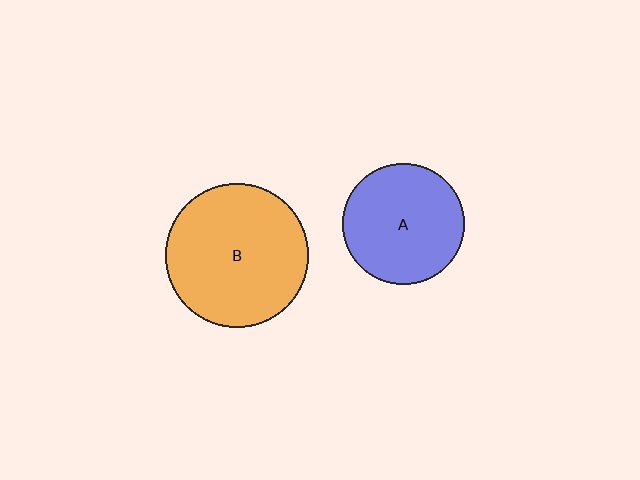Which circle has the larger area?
Circle B (orange).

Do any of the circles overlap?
No, none of the circles overlap.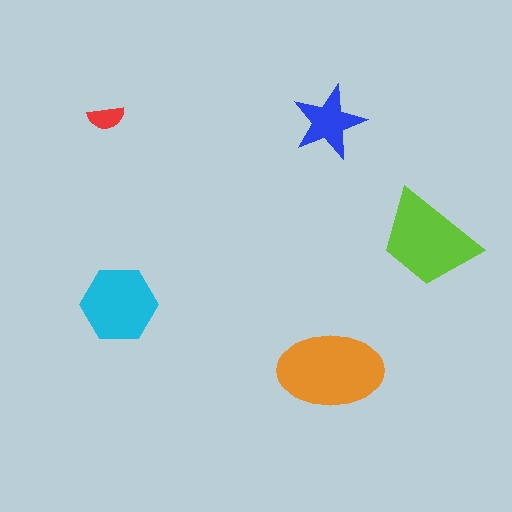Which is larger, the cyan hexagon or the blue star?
The cyan hexagon.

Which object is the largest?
The orange ellipse.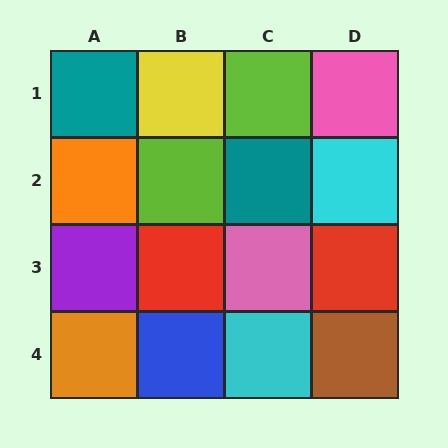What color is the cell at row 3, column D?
Red.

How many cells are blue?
1 cell is blue.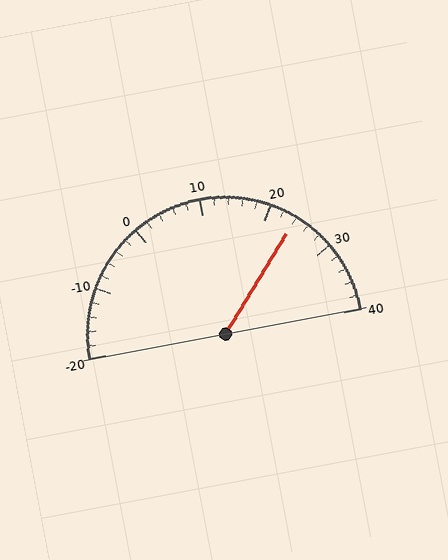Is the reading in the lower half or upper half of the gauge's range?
The reading is in the upper half of the range (-20 to 40).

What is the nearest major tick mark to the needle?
The nearest major tick mark is 20.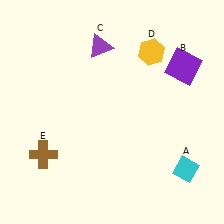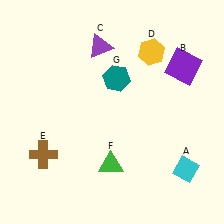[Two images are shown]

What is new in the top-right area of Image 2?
A teal hexagon (G) was added in the top-right area of Image 2.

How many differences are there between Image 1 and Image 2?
There are 2 differences between the two images.